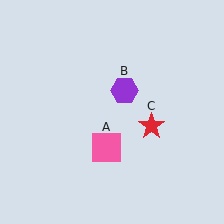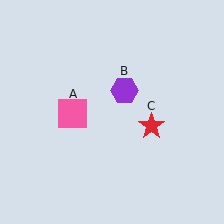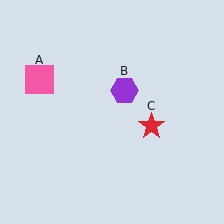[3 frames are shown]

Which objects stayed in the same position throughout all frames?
Purple hexagon (object B) and red star (object C) remained stationary.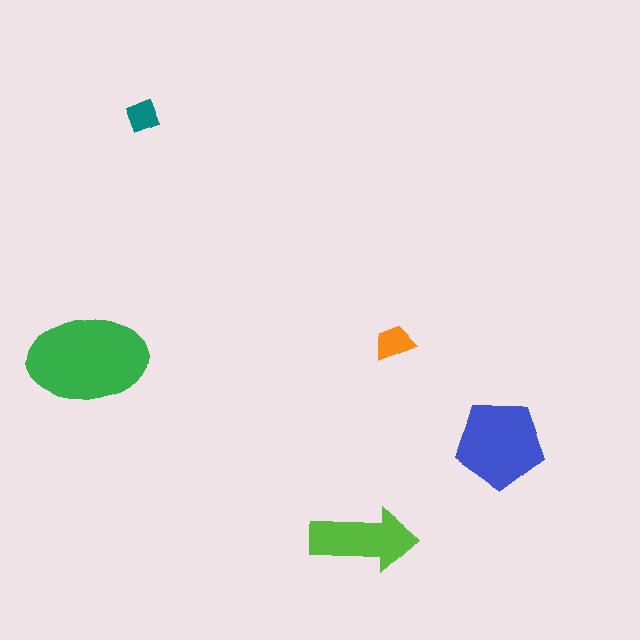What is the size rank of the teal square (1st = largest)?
5th.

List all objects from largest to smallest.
The green ellipse, the blue pentagon, the lime arrow, the orange trapezoid, the teal square.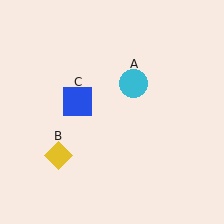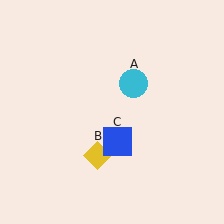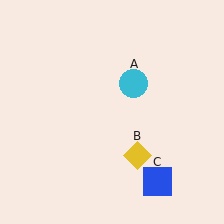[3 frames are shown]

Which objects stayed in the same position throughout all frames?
Cyan circle (object A) remained stationary.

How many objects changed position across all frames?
2 objects changed position: yellow diamond (object B), blue square (object C).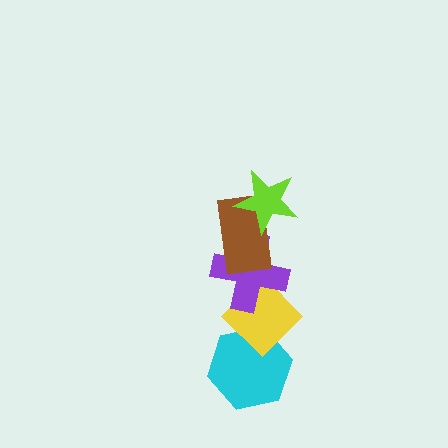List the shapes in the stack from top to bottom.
From top to bottom: the lime star, the brown rectangle, the purple cross, the yellow diamond, the cyan hexagon.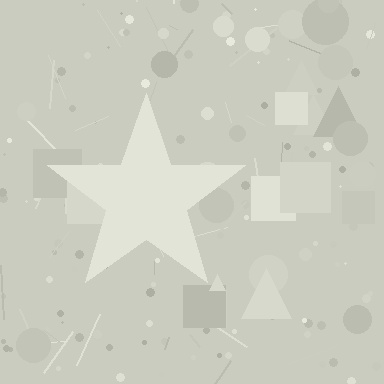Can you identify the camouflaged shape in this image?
The camouflaged shape is a star.